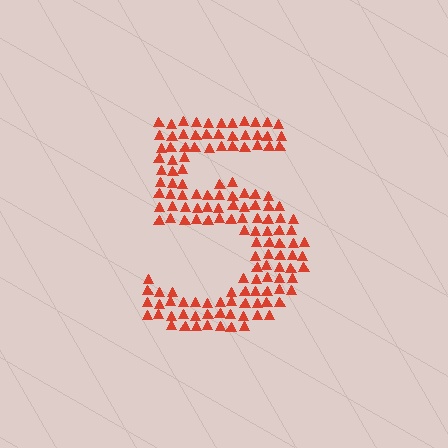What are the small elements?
The small elements are triangles.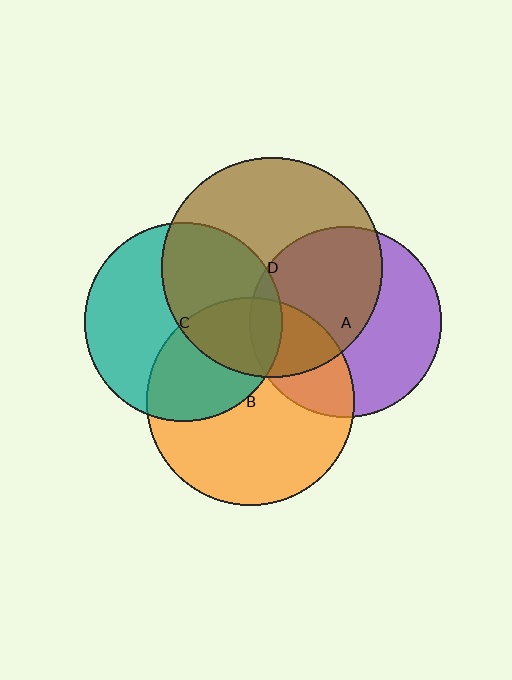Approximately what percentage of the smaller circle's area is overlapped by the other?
Approximately 30%.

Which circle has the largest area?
Circle D (brown).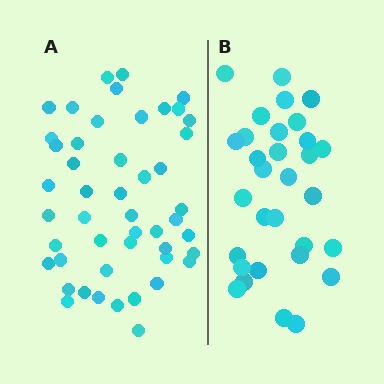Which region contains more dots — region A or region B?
Region A (the left region) has more dots.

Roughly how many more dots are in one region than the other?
Region A has approximately 15 more dots than region B.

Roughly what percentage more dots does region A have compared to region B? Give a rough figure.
About 55% more.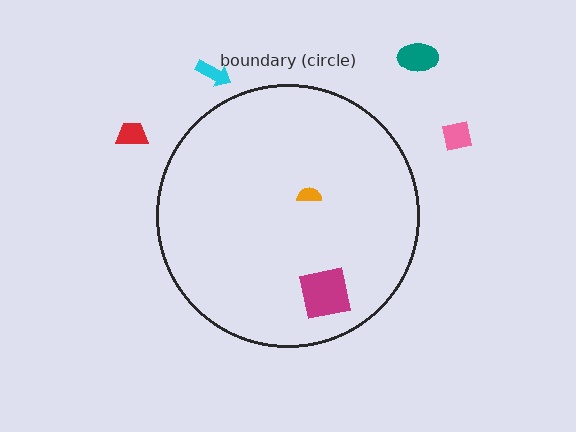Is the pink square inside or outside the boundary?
Outside.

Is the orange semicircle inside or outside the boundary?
Inside.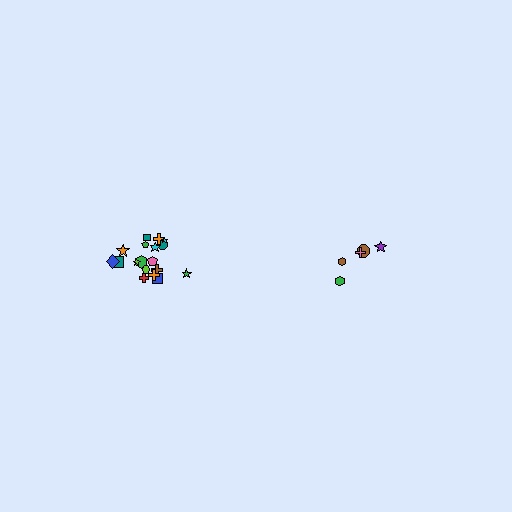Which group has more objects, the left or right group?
The left group.